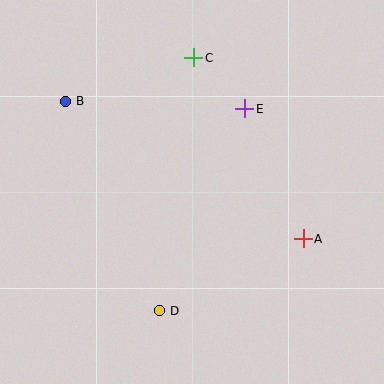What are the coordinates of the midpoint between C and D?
The midpoint between C and D is at (176, 184).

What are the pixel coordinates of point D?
Point D is at (159, 311).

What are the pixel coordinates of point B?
Point B is at (65, 101).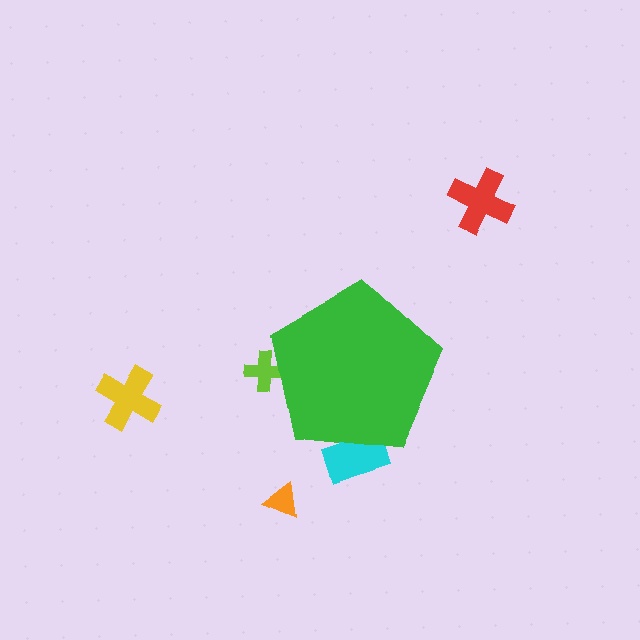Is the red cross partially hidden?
No, the red cross is fully visible.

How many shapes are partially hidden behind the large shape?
2 shapes are partially hidden.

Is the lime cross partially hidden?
Yes, the lime cross is partially hidden behind the green pentagon.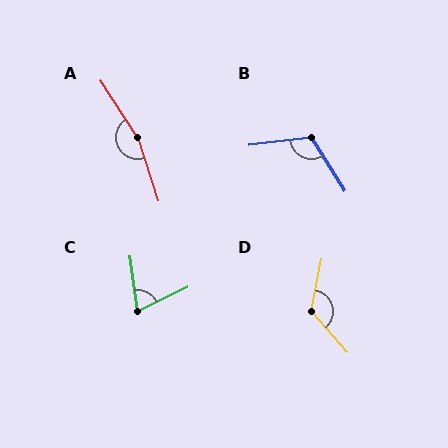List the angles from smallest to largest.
C (71°), B (115°), D (128°), A (165°).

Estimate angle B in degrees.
Approximately 115 degrees.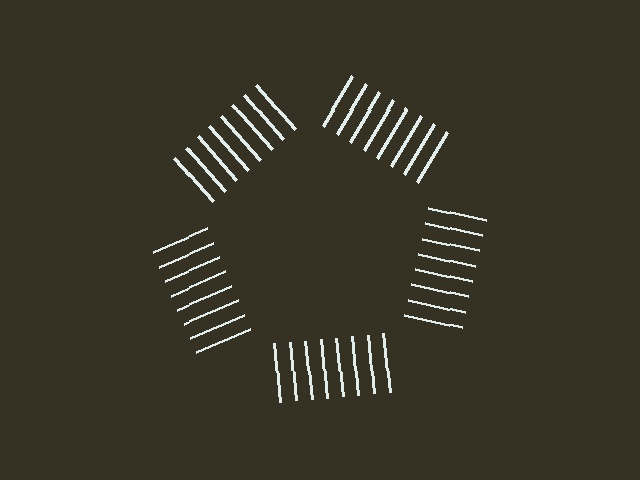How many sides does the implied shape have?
5 sides — the line-ends trace a pentagon.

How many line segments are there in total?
40 — 8 along each of the 5 edges.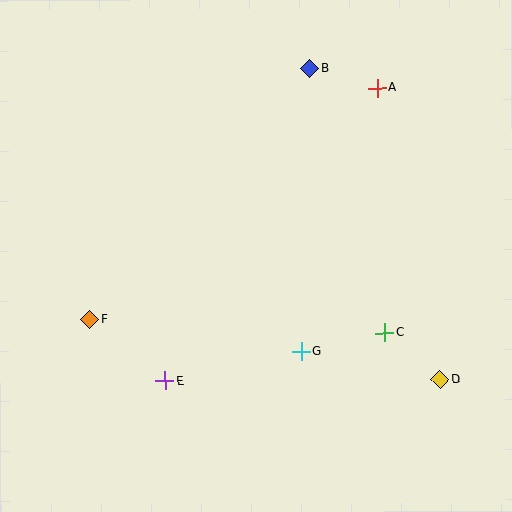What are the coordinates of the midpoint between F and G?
The midpoint between F and G is at (196, 335).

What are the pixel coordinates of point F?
Point F is at (90, 319).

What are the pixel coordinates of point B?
Point B is at (310, 68).